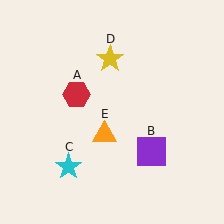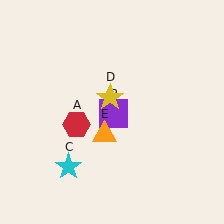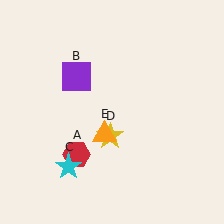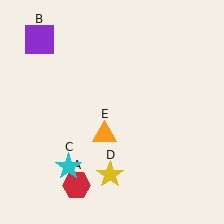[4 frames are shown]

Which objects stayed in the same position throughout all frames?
Cyan star (object C) and orange triangle (object E) remained stationary.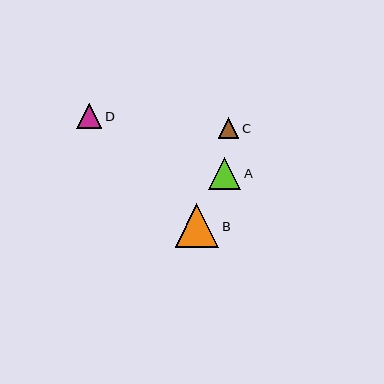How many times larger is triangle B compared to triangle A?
Triangle B is approximately 1.4 times the size of triangle A.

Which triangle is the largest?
Triangle B is the largest with a size of approximately 43 pixels.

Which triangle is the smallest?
Triangle C is the smallest with a size of approximately 20 pixels.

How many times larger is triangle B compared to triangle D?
Triangle B is approximately 1.7 times the size of triangle D.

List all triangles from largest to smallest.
From largest to smallest: B, A, D, C.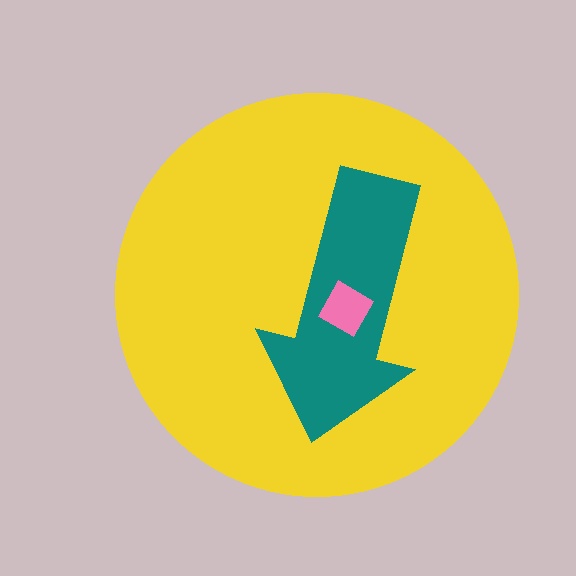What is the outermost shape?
The yellow circle.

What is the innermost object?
The pink diamond.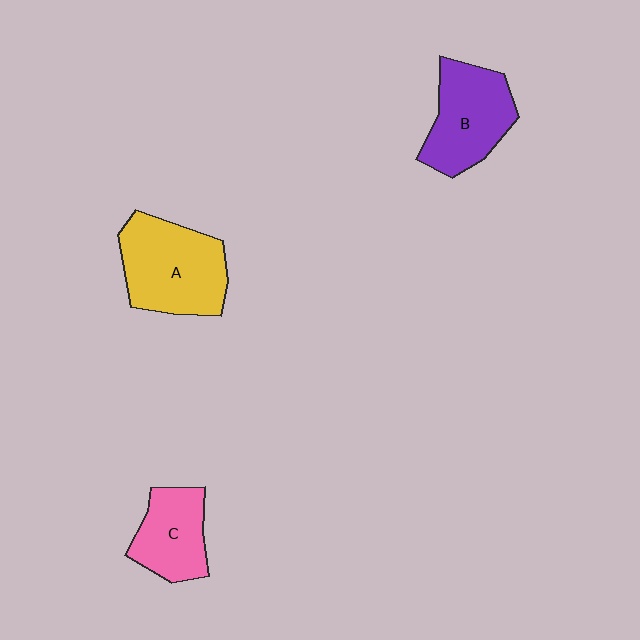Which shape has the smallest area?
Shape C (pink).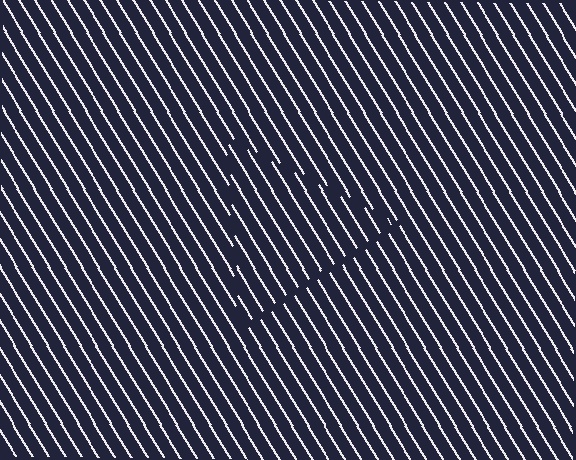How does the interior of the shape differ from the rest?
The interior of the shape contains the same grating, shifted by half a period — the contour is defined by the phase discontinuity where line-ends from the inner and outer gratings abut.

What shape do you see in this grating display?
An illusory triangle. The interior of the shape contains the same grating, shifted by half a period — the contour is defined by the phase discontinuity where line-ends from the inner and outer gratings abut.